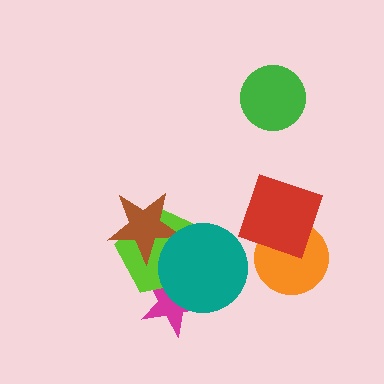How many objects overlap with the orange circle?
1 object overlaps with the orange circle.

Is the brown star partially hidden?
Yes, it is partially covered by another shape.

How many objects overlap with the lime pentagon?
3 objects overlap with the lime pentagon.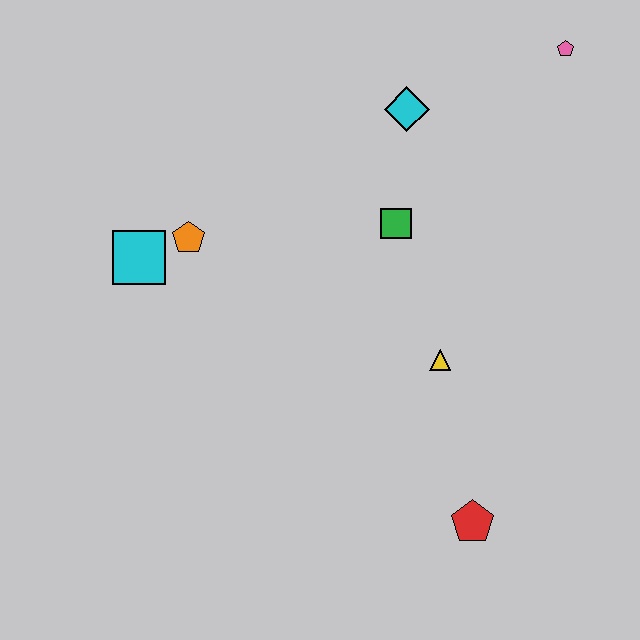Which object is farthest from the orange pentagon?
The pink pentagon is farthest from the orange pentagon.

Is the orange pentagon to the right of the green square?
No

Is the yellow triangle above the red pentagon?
Yes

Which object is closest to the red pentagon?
The yellow triangle is closest to the red pentagon.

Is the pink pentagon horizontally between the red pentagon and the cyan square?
No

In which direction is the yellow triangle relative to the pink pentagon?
The yellow triangle is below the pink pentagon.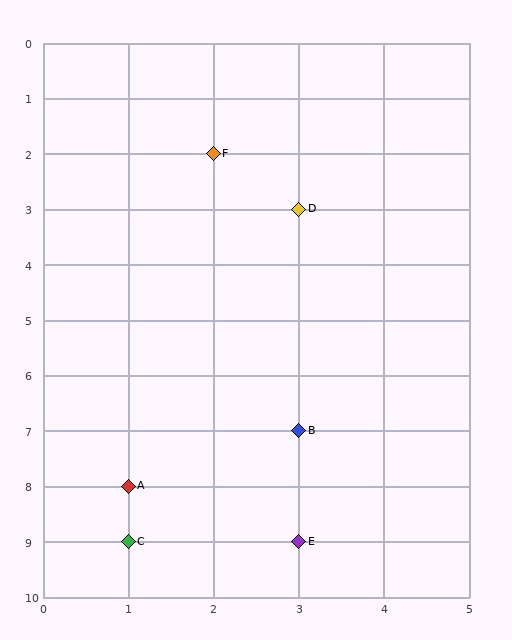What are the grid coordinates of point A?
Point A is at grid coordinates (1, 8).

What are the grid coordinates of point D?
Point D is at grid coordinates (3, 3).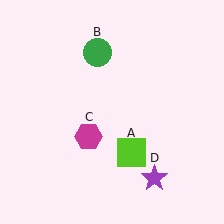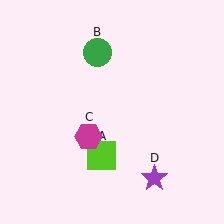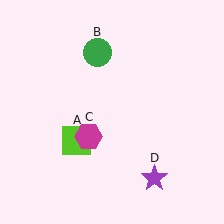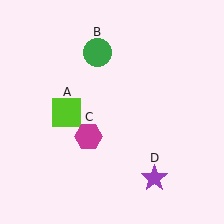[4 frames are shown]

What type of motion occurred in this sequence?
The lime square (object A) rotated clockwise around the center of the scene.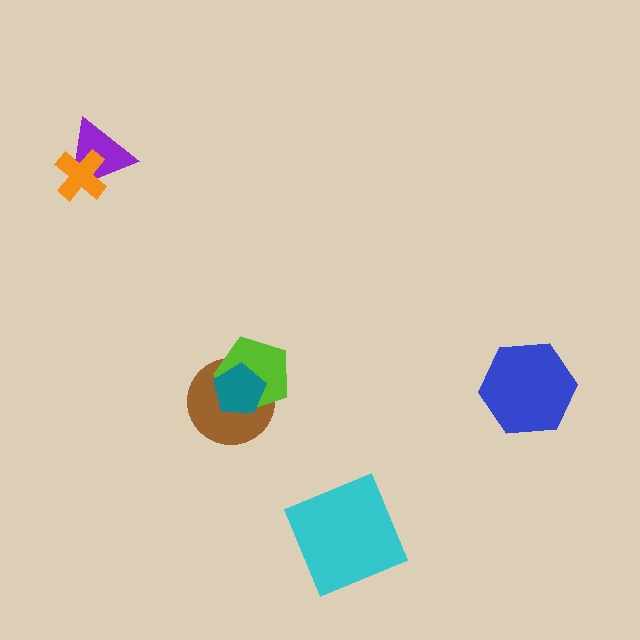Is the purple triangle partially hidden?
Yes, it is partially covered by another shape.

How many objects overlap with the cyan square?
0 objects overlap with the cyan square.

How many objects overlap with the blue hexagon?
0 objects overlap with the blue hexagon.